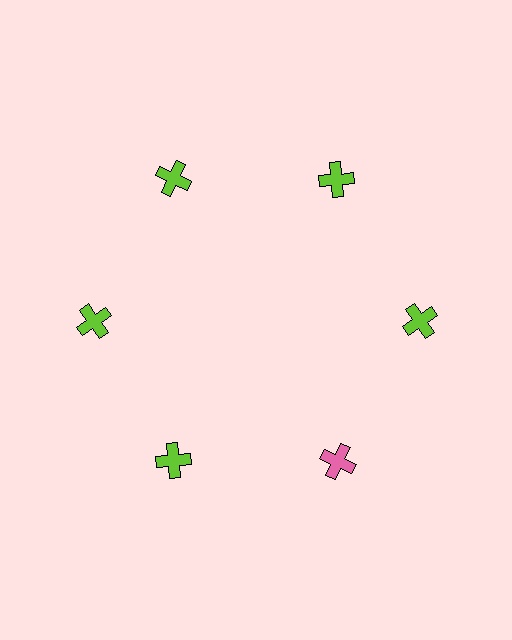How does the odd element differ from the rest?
It has a different color: pink instead of lime.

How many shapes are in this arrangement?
There are 6 shapes arranged in a ring pattern.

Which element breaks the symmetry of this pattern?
The pink cross at roughly the 5 o'clock position breaks the symmetry. All other shapes are lime crosses.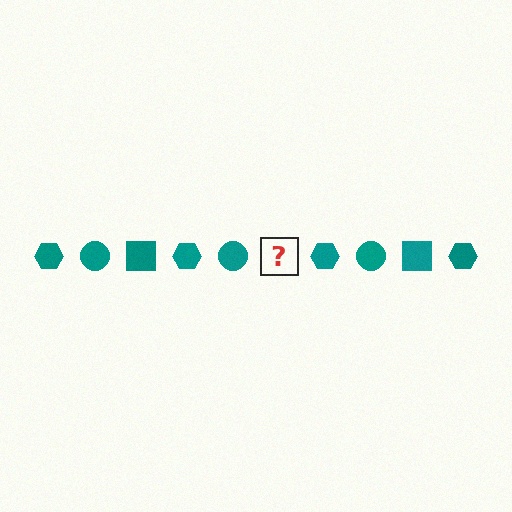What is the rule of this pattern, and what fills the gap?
The rule is that the pattern cycles through hexagon, circle, square shapes in teal. The gap should be filled with a teal square.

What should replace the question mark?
The question mark should be replaced with a teal square.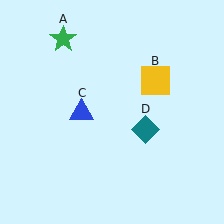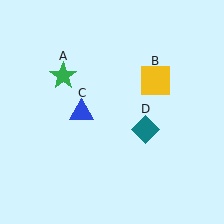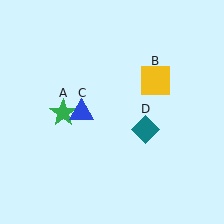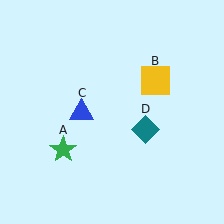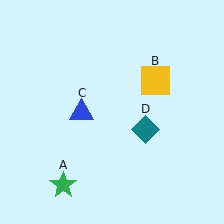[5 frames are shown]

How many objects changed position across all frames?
1 object changed position: green star (object A).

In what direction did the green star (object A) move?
The green star (object A) moved down.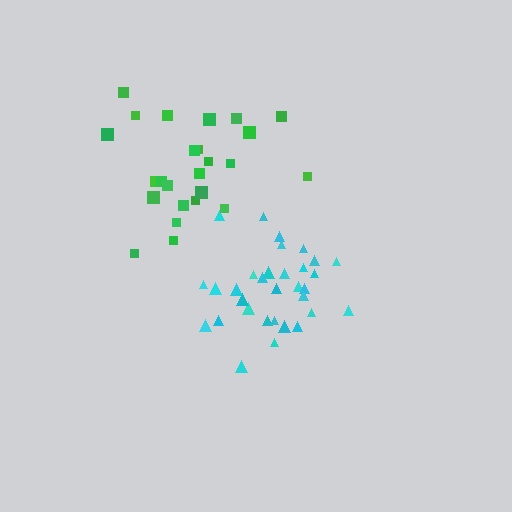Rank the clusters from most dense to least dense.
cyan, green.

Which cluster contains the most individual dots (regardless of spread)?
Cyan (33).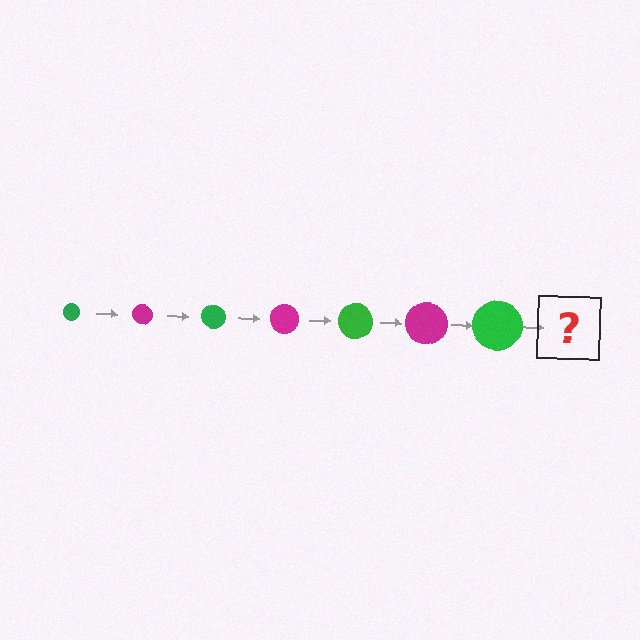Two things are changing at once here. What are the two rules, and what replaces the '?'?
The two rules are that the circle grows larger each step and the color cycles through green and magenta. The '?' should be a magenta circle, larger than the previous one.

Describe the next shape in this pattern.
It should be a magenta circle, larger than the previous one.